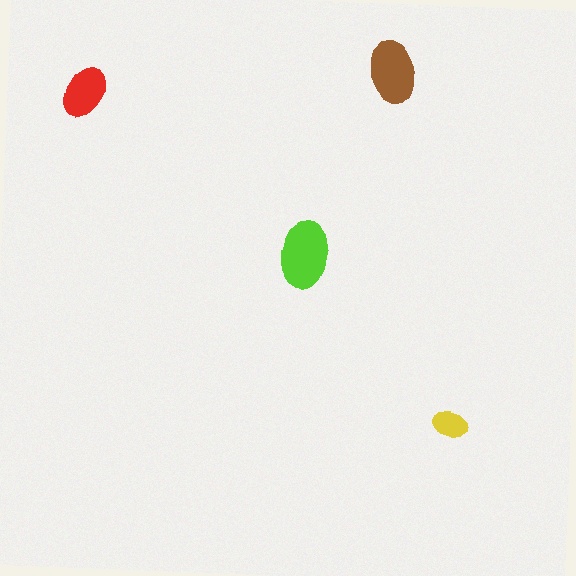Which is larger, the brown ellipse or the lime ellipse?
The lime one.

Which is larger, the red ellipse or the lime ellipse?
The lime one.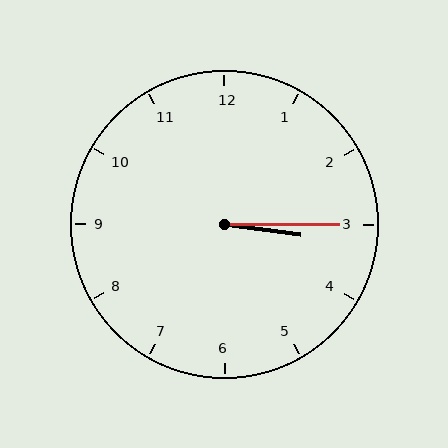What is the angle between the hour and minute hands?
Approximately 8 degrees.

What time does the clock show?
3:15.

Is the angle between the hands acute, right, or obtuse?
It is acute.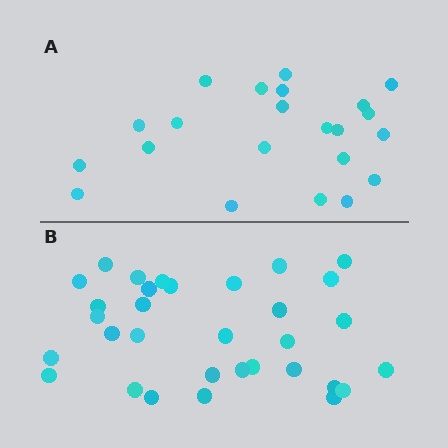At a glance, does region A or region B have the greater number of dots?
Region B (the bottom region) has more dots.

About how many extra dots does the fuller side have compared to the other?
Region B has roughly 10 or so more dots than region A.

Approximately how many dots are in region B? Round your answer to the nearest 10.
About 30 dots. (The exact count is 32, which rounds to 30.)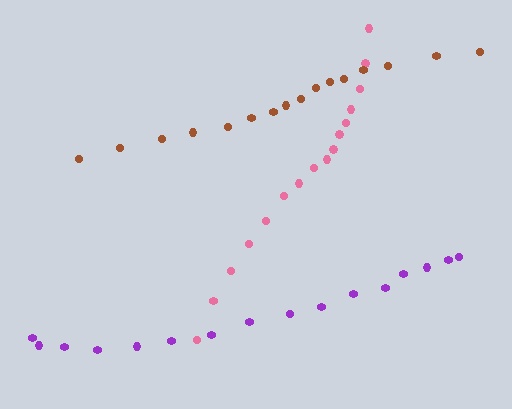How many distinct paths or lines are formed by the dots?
There are 3 distinct paths.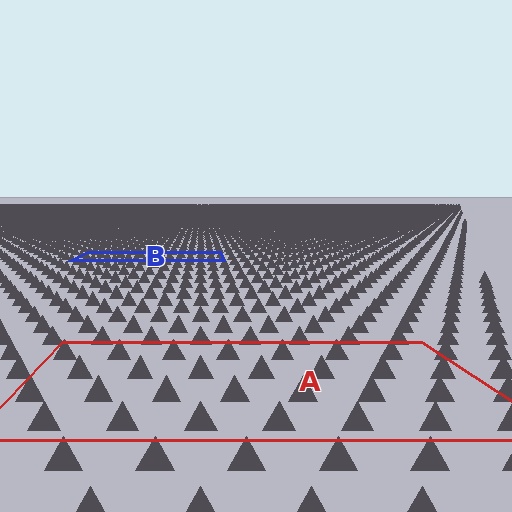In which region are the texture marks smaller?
The texture marks are smaller in region B, because it is farther away.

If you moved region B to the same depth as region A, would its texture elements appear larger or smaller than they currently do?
They would appear larger. At a closer depth, the same texture elements are projected at a bigger on-screen size.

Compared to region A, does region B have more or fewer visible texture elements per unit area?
Region B has more texture elements per unit area — they are packed more densely because it is farther away.